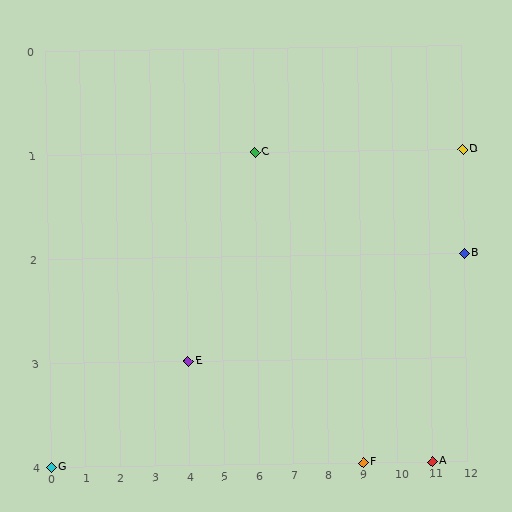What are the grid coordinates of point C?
Point C is at grid coordinates (6, 1).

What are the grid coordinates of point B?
Point B is at grid coordinates (12, 2).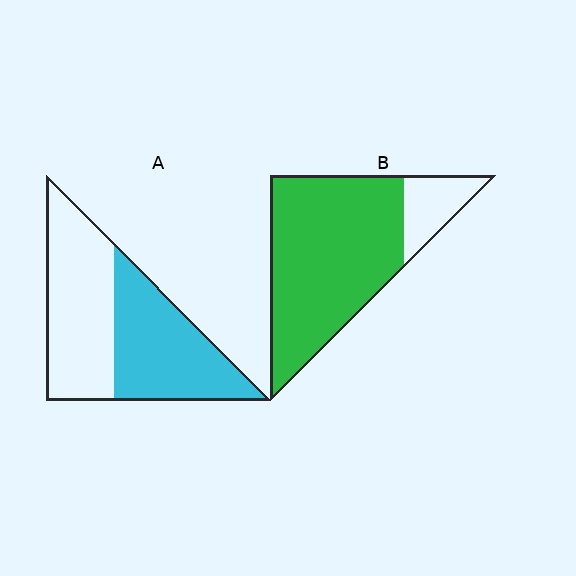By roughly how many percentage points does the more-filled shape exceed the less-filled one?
By roughly 35 percentage points (B over A).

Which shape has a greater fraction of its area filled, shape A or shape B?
Shape B.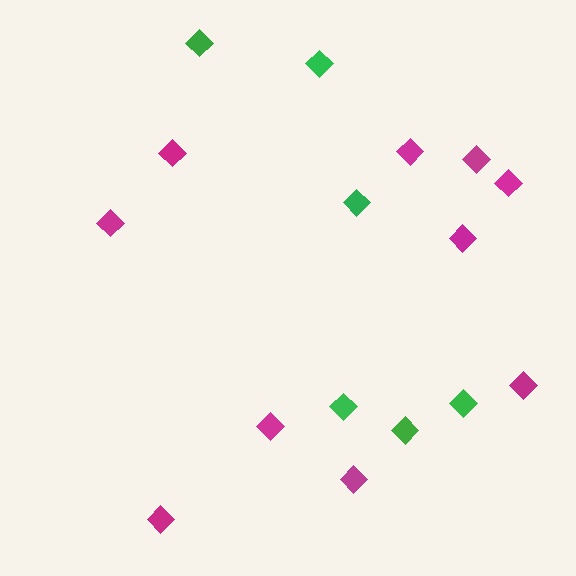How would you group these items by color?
There are 2 groups: one group of magenta diamonds (10) and one group of green diamonds (6).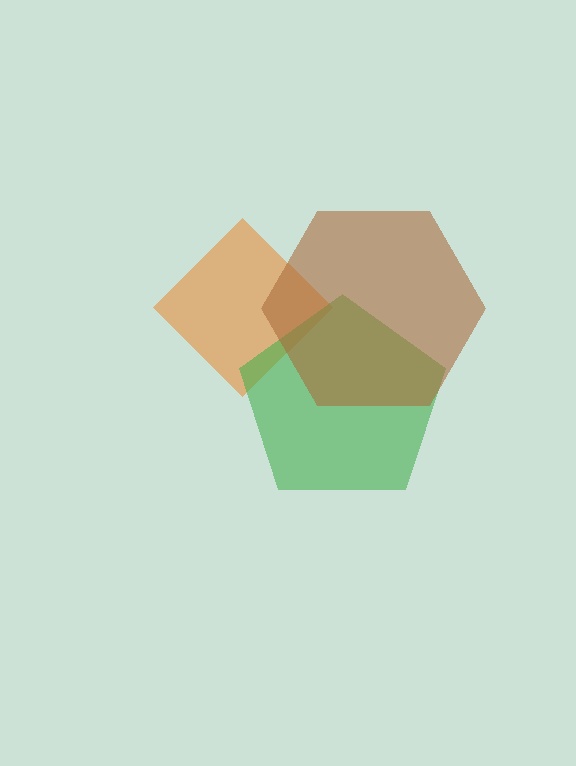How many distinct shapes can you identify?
There are 3 distinct shapes: an orange diamond, a green pentagon, a brown hexagon.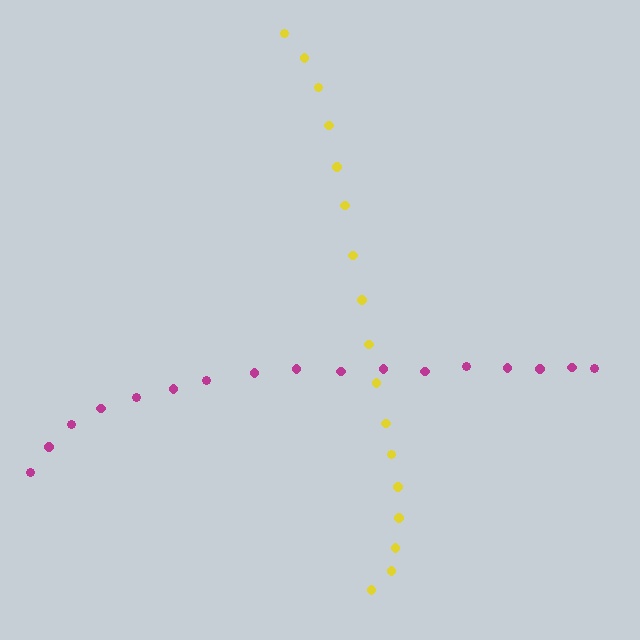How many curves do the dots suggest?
There are 2 distinct paths.